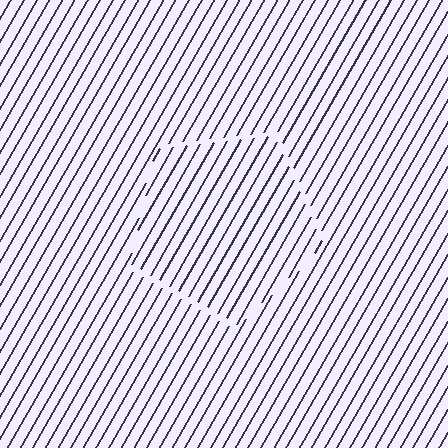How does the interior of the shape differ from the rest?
The interior of the shape contains the same grating, shifted by half a period — the contour is defined by the phase discontinuity where line-ends from the inner and outer gratings abut.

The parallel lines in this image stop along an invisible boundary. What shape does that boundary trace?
An illusory pentagon. The interior of the shape contains the same grating, shifted by half a period — the contour is defined by the phase discontinuity where line-ends from the inner and outer gratings abut.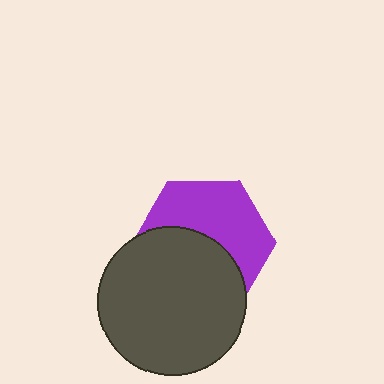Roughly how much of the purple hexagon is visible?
About half of it is visible (roughly 51%).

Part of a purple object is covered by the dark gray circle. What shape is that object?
It is a hexagon.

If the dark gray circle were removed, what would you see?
You would see the complete purple hexagon.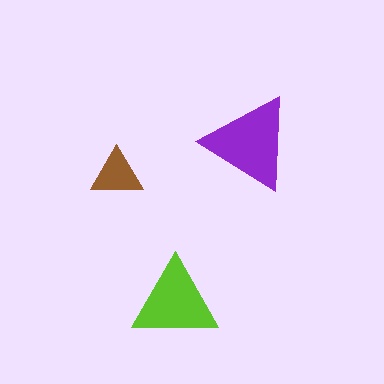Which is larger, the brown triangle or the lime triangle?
The lime one.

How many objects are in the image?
There are 3 objects in the image.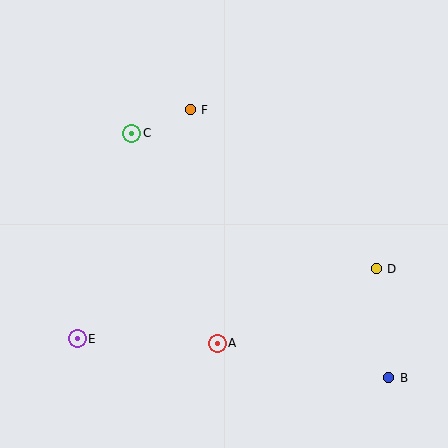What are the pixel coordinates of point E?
Point E is at (77, 339).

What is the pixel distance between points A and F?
The distance between A and F is 235 pixels.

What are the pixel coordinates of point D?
Point D is at (376, 269).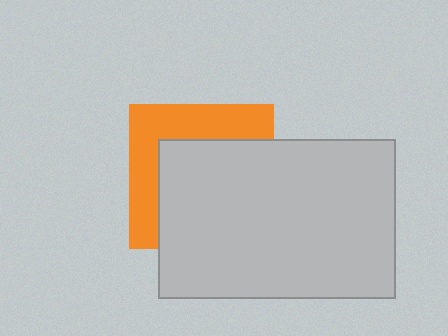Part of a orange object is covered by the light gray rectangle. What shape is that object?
It is a square.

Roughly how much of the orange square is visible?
A small part of it is visible (roughly 39%).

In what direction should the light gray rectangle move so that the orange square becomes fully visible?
The light gray rectangle should move toward the lower-right. That is the shortest direction to clear the overlap and leave the orange square fully visible.